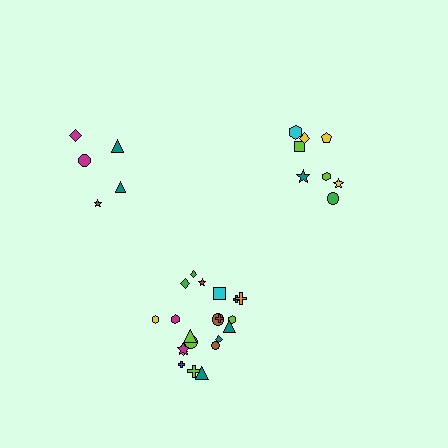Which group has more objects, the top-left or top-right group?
The top-right group.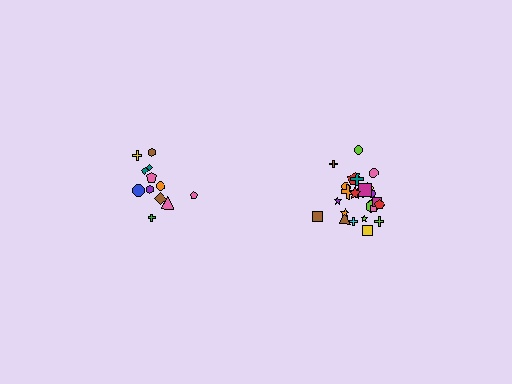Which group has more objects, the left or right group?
The right group.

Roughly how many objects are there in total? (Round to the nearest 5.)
Roughly 35 objects in total.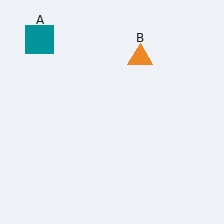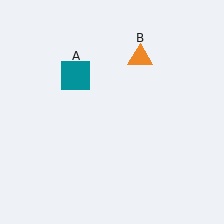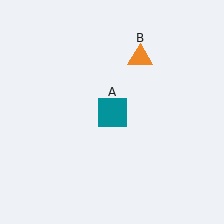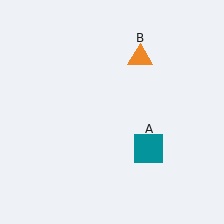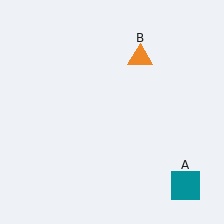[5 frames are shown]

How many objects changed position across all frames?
1 object changed position: teal square (object A).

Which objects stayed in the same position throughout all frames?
Orange triangle (object B) remained stationary.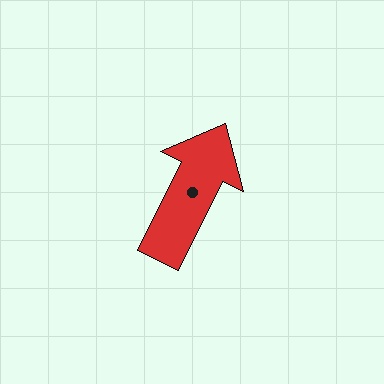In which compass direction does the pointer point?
Northeast.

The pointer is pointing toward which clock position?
Roughly 1 o'clock.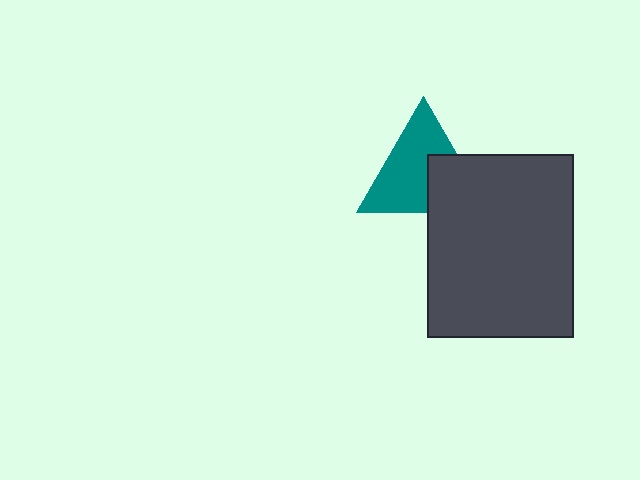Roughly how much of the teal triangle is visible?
Most of it is visible (roughly 65%).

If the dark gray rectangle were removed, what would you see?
You would see the complete teal triangle.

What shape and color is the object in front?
The object in front is a dark gray rectangle.